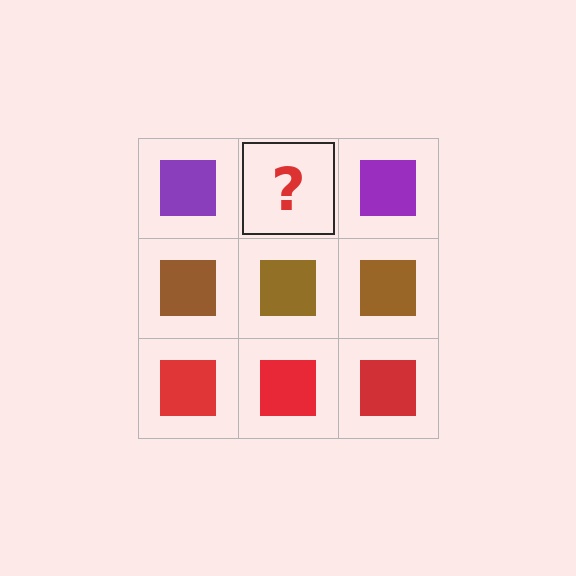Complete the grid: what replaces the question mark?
The question mark should be replaced with a purple square.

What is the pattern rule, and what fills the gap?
The rule is that each row has a consistent color. The gap should be filled with a purple square.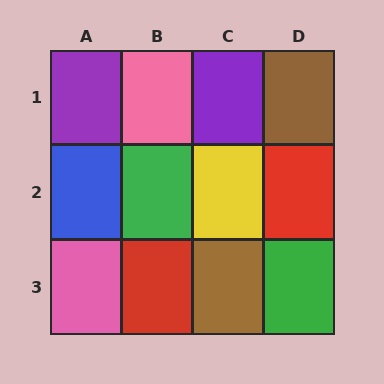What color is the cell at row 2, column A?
Blue.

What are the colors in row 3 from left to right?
Pink, red, brown, green.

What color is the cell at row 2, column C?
Yellow.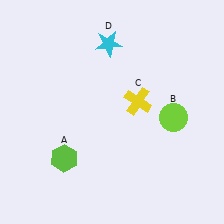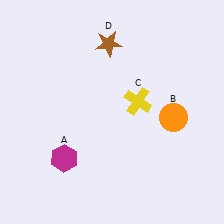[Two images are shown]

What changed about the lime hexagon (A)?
In Image 1, A is lime. In Image 2, it changed to magenta.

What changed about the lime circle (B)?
In Image 1, B is lime. In Image 2, it changed to orange.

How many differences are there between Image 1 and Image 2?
There are 3 differences between the two images.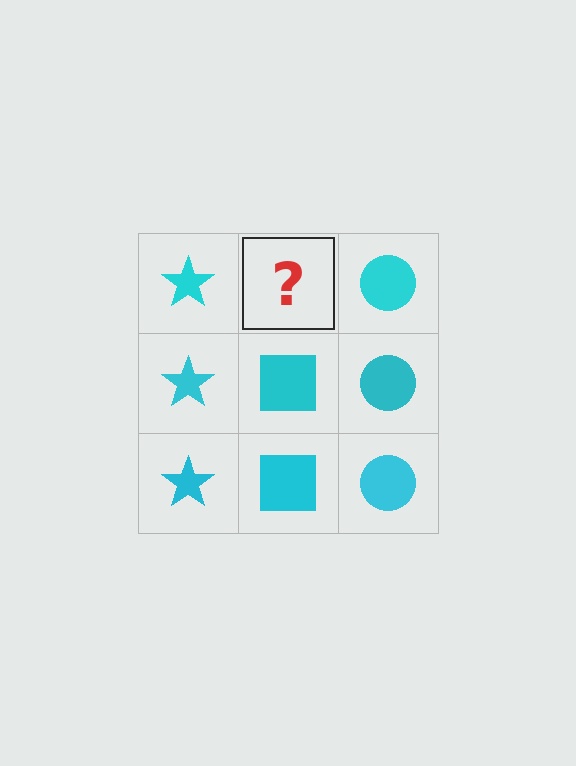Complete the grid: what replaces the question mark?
The question mark should be replaced with a cyan square.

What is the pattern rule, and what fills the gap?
The rule is that each column has a consistent shape. The gap should be filled with a cyan square.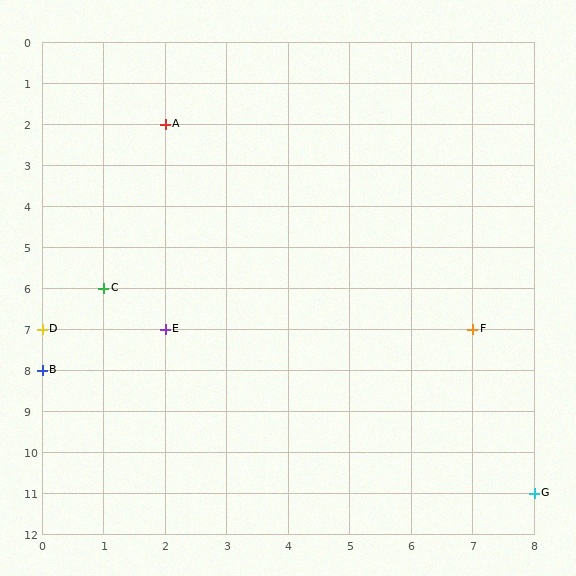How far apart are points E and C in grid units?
Points E and C are 1 column and 1 row apart (about 1.4 grid units diagonally).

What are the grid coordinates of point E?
Point E is at grid coordinates (2, 7).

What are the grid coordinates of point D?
Point D is at grid coordinates (0, 7).